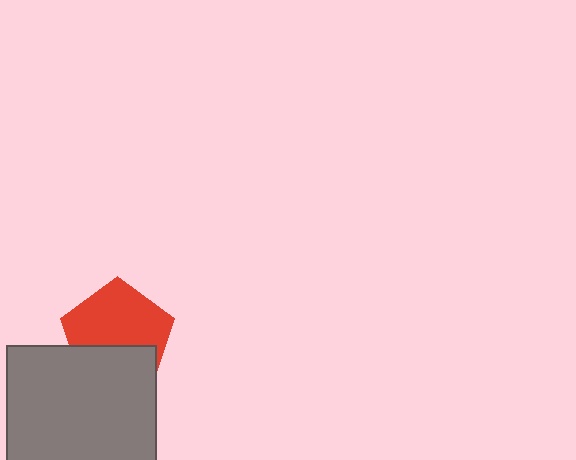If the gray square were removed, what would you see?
You would see the complete red pentagon.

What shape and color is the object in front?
The object in front is a gray square.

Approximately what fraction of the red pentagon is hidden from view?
Roughly 37% of the red pentagon is hidden behind the gray square.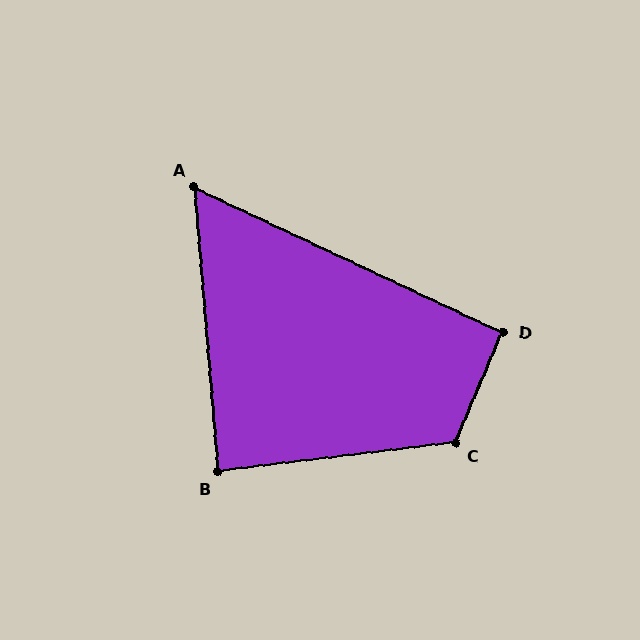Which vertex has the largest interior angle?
C, at approximately 120 degrees.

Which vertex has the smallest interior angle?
A, at approximately 60 degrees.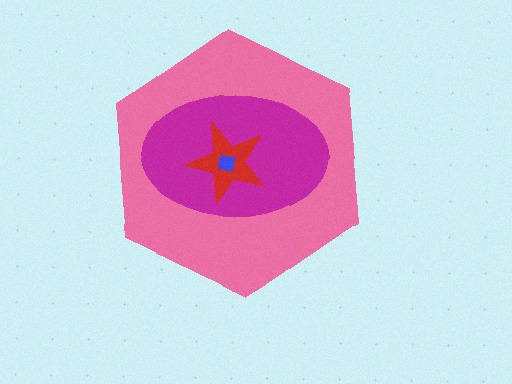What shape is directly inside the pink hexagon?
The magenta ellipse.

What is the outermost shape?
The pink hexagon.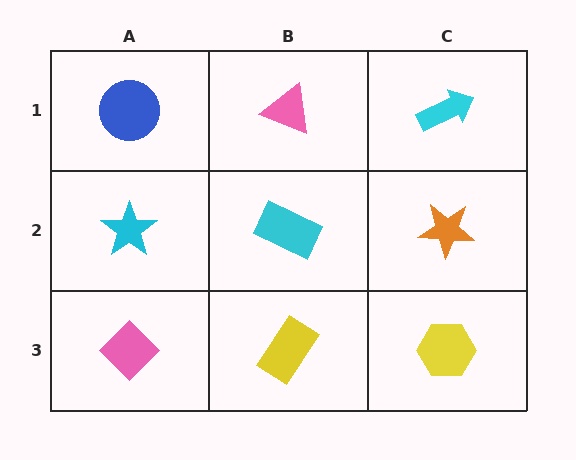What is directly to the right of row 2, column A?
A cyan rectangle.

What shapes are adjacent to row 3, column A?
A cyan star (row 2, column A), a yellow rectangle (row 3, column B).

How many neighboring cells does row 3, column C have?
2.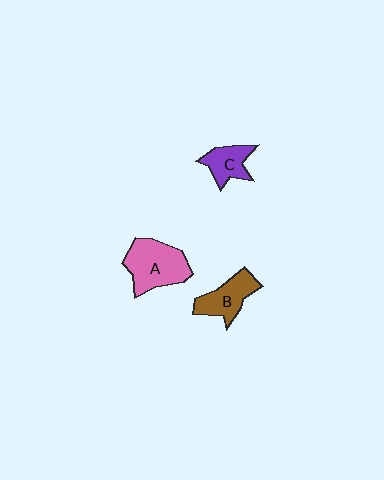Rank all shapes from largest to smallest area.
From largest to smallest: A (pink), B (brown), C (purple).